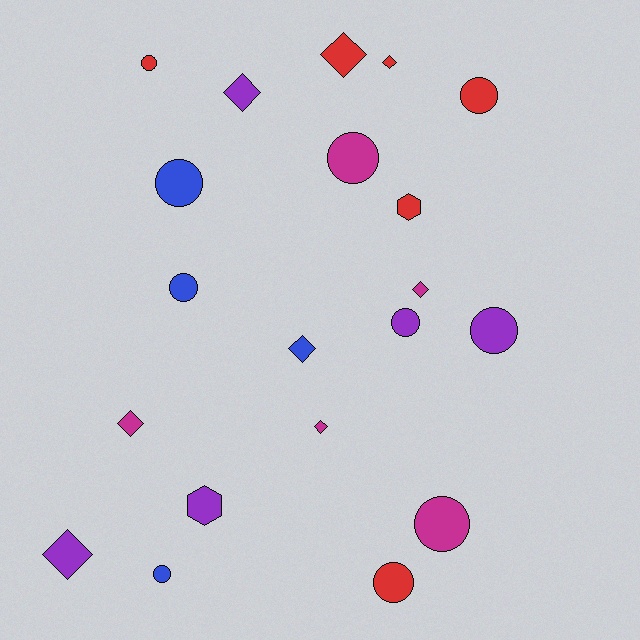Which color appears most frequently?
Red, with 6 objects.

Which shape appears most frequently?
Circle, with 10 objects.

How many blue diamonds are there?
There is 1 blue diamond.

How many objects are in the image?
There are 20 objects.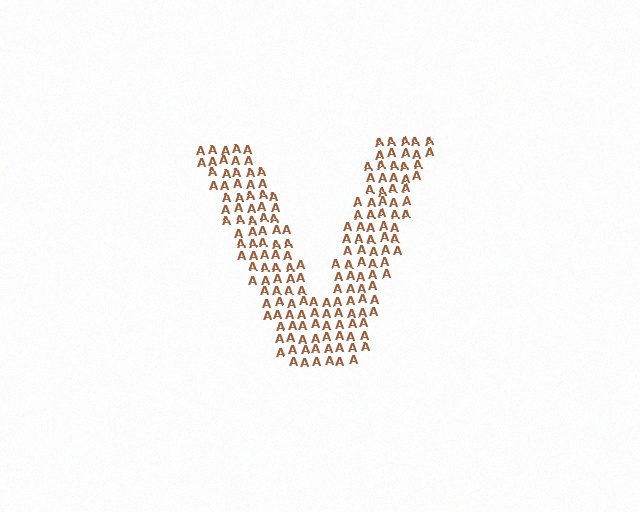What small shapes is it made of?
It is made of small letter A's.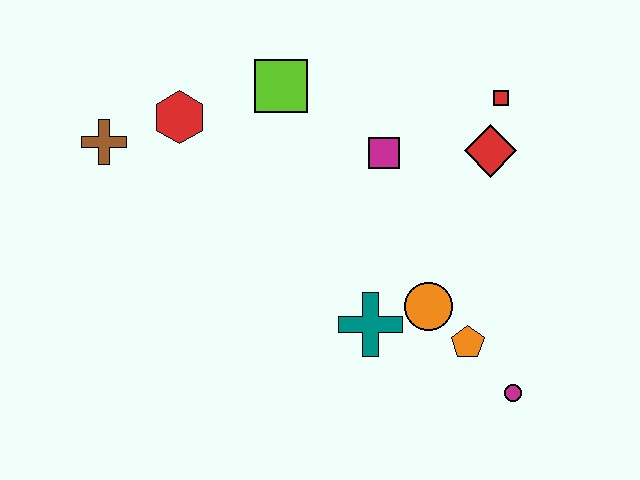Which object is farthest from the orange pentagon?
The brown cross is farthest from the orange pentagon.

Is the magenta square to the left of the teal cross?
No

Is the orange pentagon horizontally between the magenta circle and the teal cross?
Yes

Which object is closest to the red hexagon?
The brown cross is closest to the red hexagon.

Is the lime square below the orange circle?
No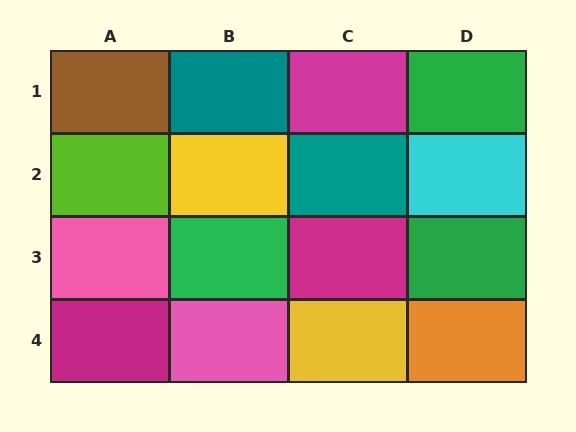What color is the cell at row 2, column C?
Teal.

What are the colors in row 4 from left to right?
Magenta, pink, yellow, orange.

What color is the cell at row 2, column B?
Yellow.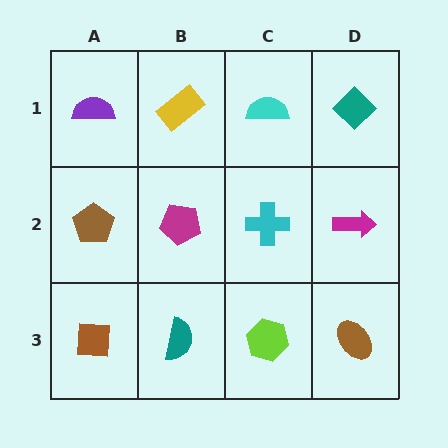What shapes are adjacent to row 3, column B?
A magenta pentagon (row 2, column B), a brown square (row 3, column A), a lime hexagon (row 3, column C).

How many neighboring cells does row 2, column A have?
3.